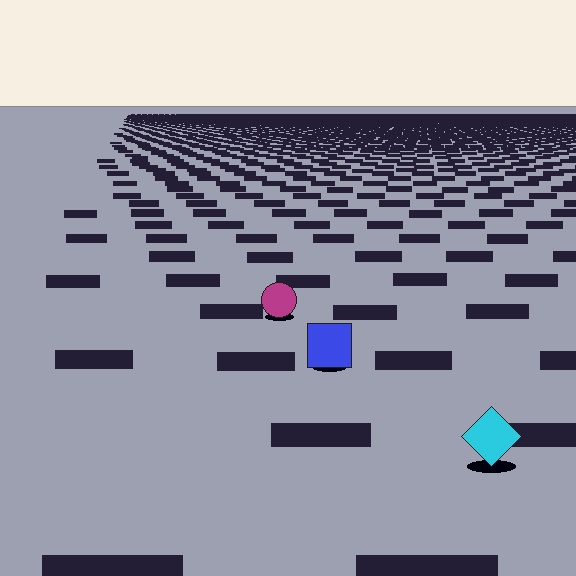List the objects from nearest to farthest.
From nearest to farthest: the cyan diamond, the blue square, the magenta circle.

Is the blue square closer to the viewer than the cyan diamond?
No. The cyan diamond is closer — you can tell from the texture gradient: the ground texture is coarser near it.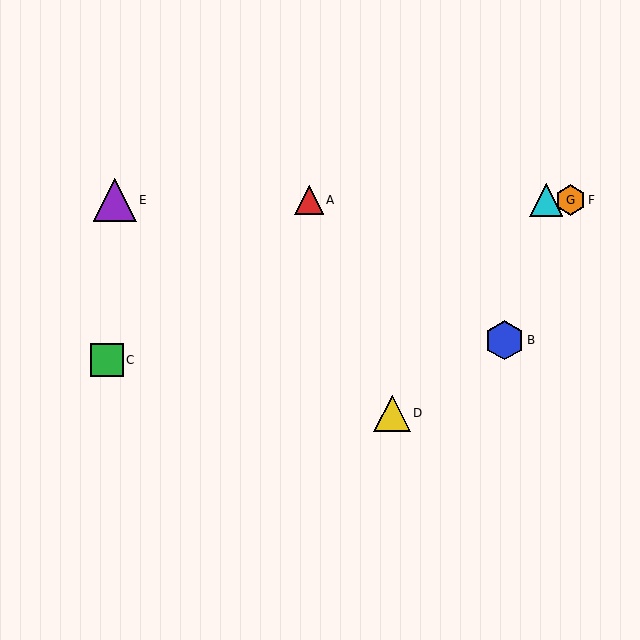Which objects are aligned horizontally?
Objects A, E, F, G are aligned horizontally.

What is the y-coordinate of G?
Object G is at y≈200.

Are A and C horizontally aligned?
No, A is at y≈200 and C is at y≈360.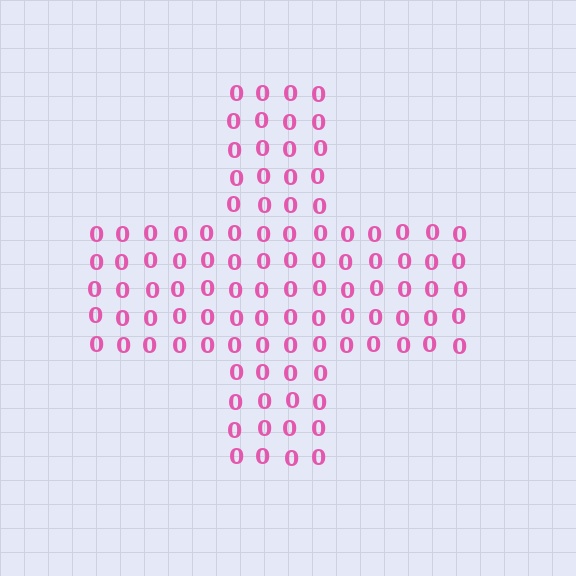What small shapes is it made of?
It is made of small digit 0's.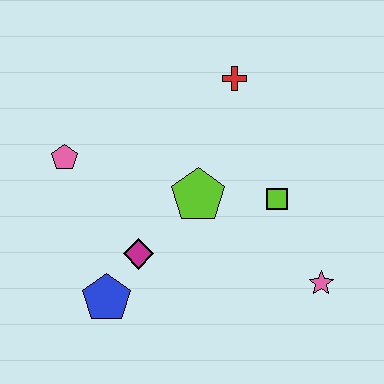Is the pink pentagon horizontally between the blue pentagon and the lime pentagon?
No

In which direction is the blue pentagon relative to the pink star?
The blue pentagon is to the left of the pink star.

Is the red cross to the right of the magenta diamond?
Yes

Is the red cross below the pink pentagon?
No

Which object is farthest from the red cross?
The blue pentagon is farthest from the red cross.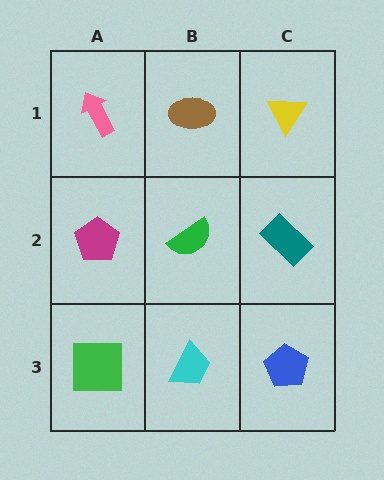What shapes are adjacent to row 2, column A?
A pink arrow (row 1, column A), a green square (row 3, column A), a green semicircle (row 2, column B).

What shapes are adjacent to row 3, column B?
A green semicircle (row 2, column B), a green square (row 3, column A), a blue pentagon (row 3, column C).